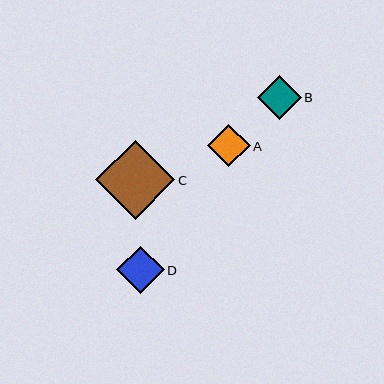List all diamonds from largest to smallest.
From largest to smallest: C, D, B, A.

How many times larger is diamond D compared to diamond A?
Diamond D is approximately 1.1 times the size of diamond A.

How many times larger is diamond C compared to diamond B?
Diamond C is approximately 1.8 times the size of diamond B.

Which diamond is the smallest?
Diamond A is the smallest with a size of approximately 42 pixels.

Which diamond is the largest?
Diamond C is the largest with a size of approximately 79 pixels.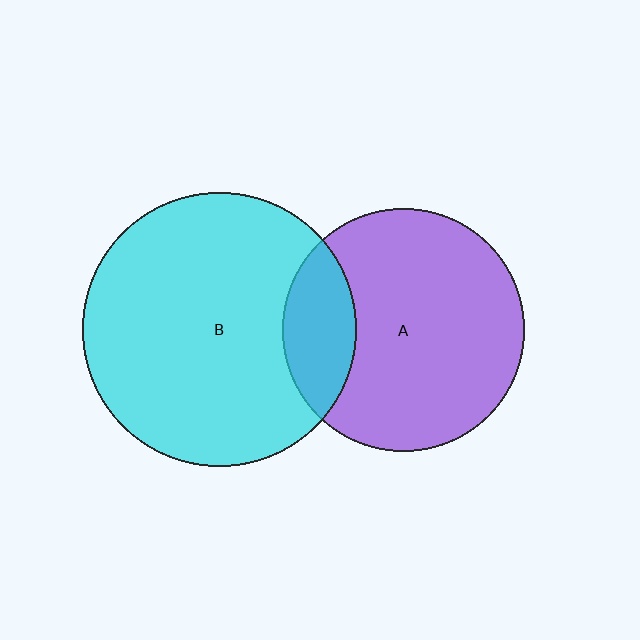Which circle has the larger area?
Circle B (cyan).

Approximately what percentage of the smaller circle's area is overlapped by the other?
Approximately 20%.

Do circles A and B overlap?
Yes.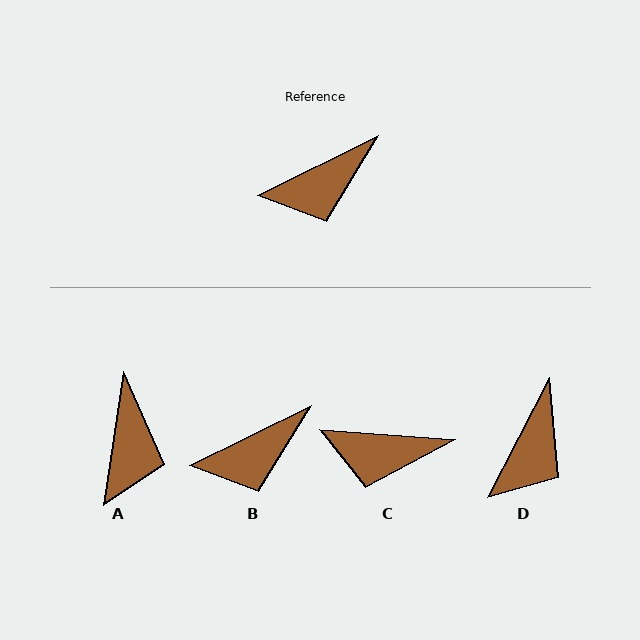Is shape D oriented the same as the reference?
No, it is off by about 36 degrees.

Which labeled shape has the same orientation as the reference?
B.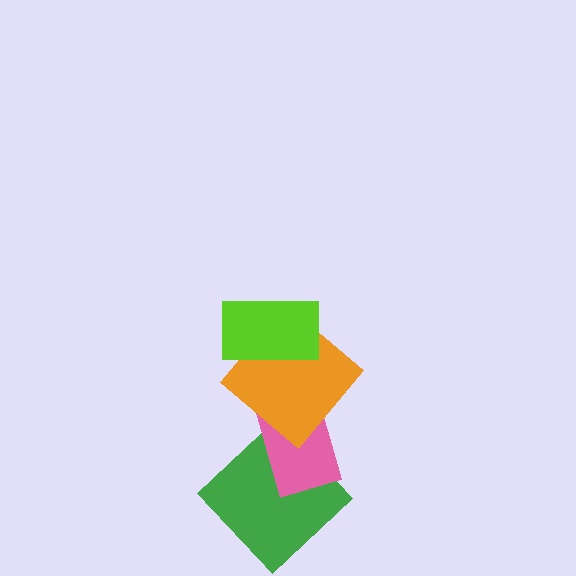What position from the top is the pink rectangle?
The pink rectangle is 3rd from the top.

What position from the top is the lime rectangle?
The lime rectangle is 1st from the top.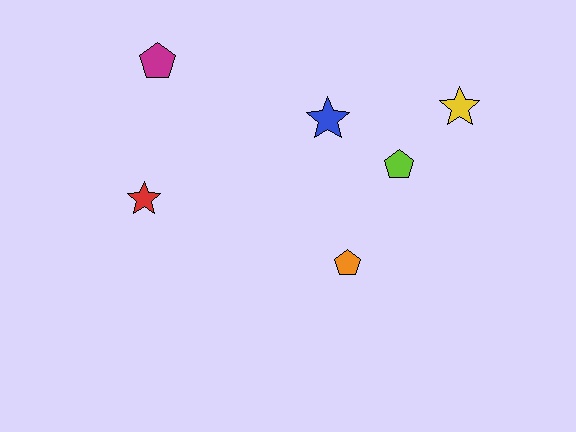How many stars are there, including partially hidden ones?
There are 3 stars.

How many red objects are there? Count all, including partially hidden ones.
There is 1 red object.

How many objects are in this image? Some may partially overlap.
There are 6 objects.